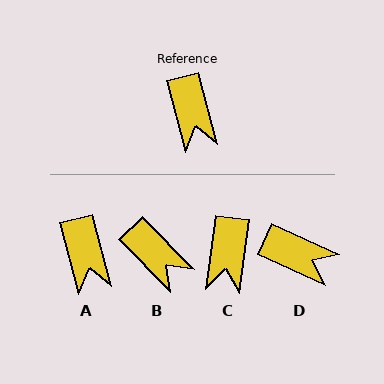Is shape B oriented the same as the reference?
No, it is off by about 29 degrees.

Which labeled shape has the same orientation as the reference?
A.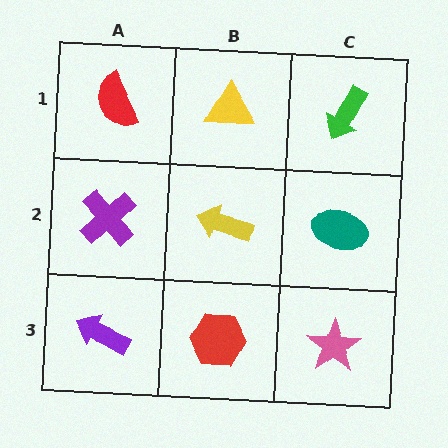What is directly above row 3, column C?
A teal ellipse.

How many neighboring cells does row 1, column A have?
2.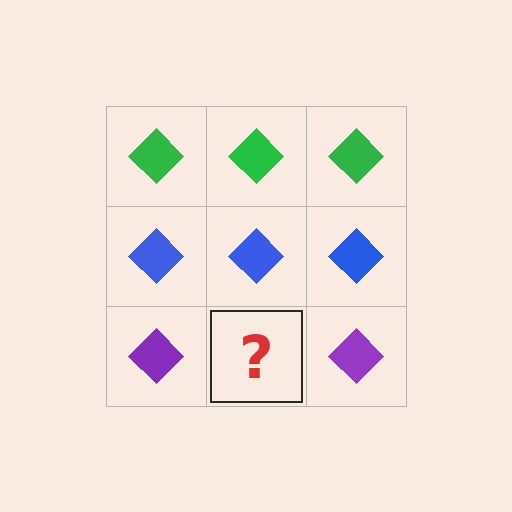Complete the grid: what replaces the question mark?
The question mark should be replaced with a purple diamond.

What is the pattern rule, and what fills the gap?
The rule is that each row has a consistent color. The gap should be filled with a purple diamond.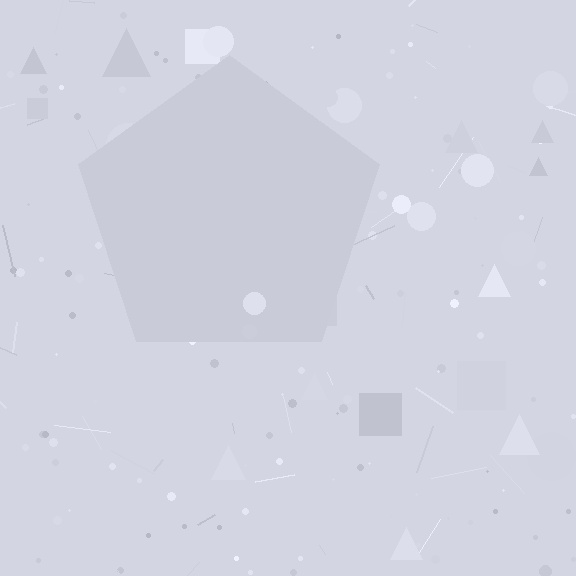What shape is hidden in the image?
A pentagon is hidden in the image.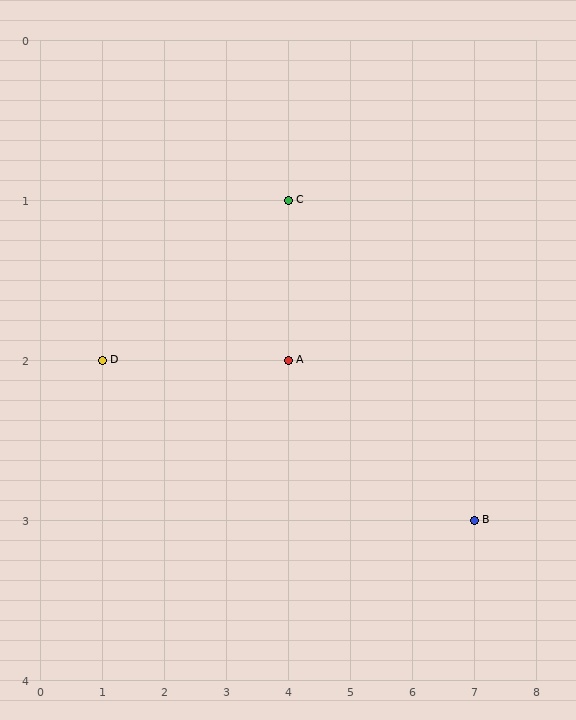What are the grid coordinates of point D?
Point D is at grid coordinates (1, 2).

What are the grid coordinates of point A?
Point A is at grid coordinates (4, 2).